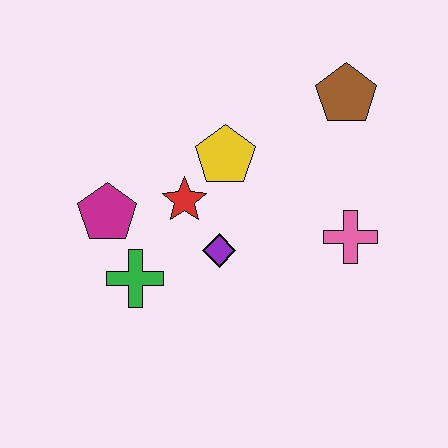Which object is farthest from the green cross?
The brown pentagon is farthest from the green cross.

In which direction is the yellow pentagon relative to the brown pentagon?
The yellow pentagon is to the left of the brown pentagon.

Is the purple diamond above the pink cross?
No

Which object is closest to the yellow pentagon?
The red star is closest to the yellow pentagon.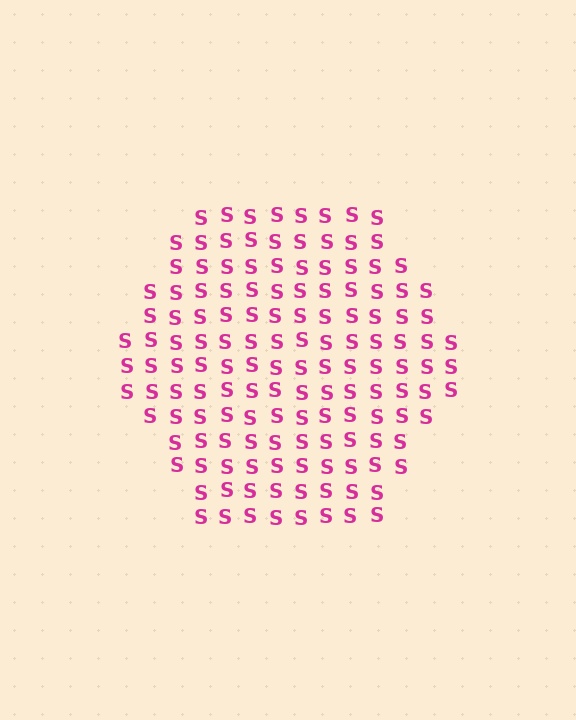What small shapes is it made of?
It is made of small letter S's.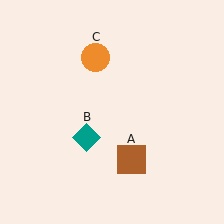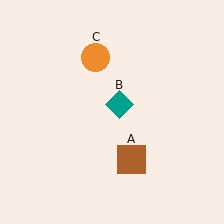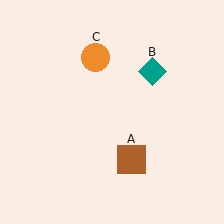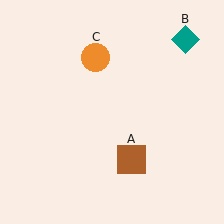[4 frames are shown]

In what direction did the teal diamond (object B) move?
The teal diamond (object B) moved up and to the right.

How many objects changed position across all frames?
1 object changed position: teal diamond (object B).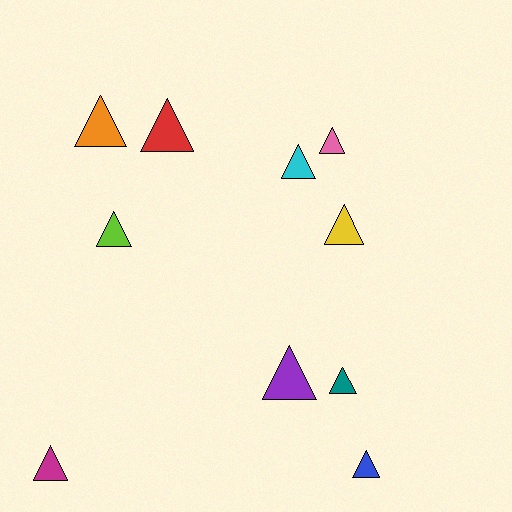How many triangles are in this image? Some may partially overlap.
There are 10 triangles.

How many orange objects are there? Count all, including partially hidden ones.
There is 1 orange object.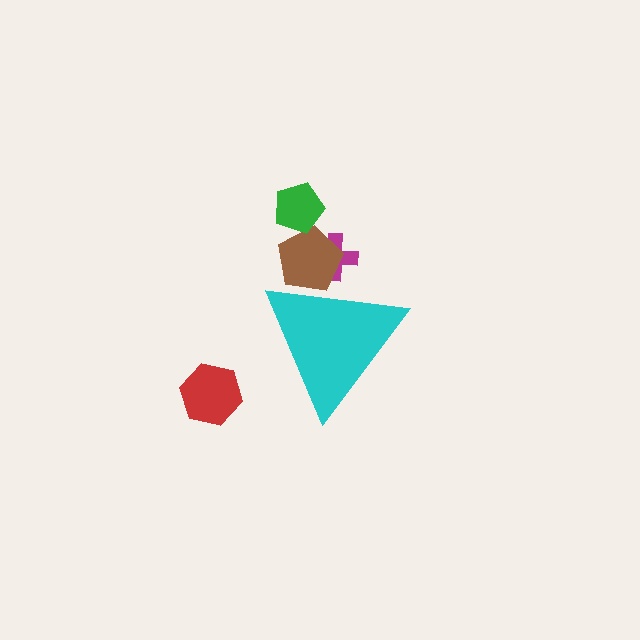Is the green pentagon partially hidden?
No, the green pentagon is fully visible.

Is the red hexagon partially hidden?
No, the red hexagon is fully visible.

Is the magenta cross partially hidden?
Yes, the magenta cross is partially hidden behind the cyan triangle.